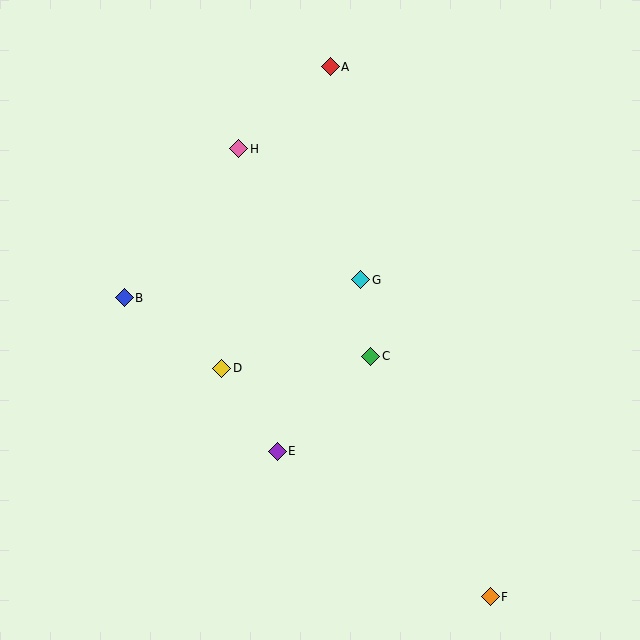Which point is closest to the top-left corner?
Point H is closest to the top-left corner.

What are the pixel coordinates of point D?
Point D is at (222, 368).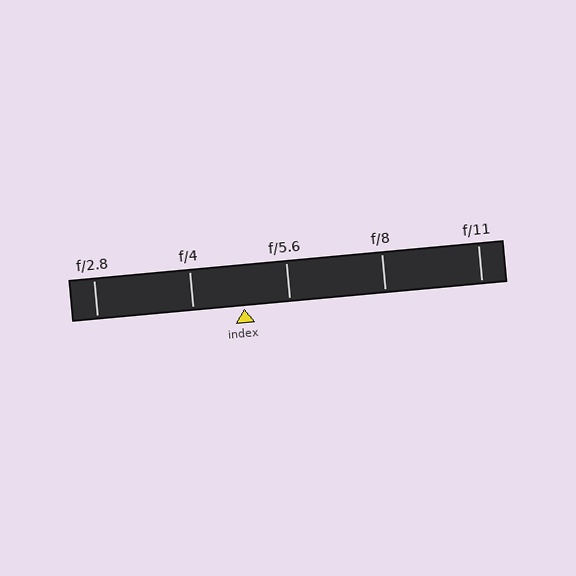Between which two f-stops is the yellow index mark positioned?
The index mark is between f/4 and f/5.6.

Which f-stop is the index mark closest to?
The index mark is closest to f/5.6.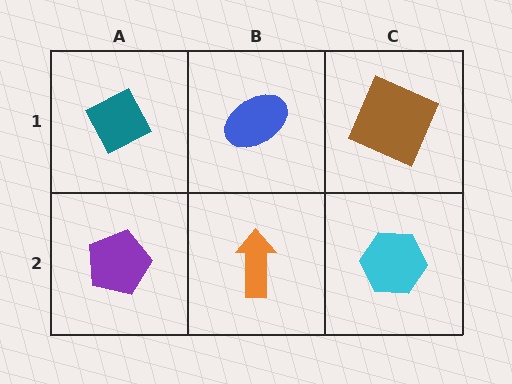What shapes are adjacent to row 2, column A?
A teal diamond (row 1, column A), an orange arrow (row 2, column B).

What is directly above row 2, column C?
A brown square.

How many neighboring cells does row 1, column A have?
2.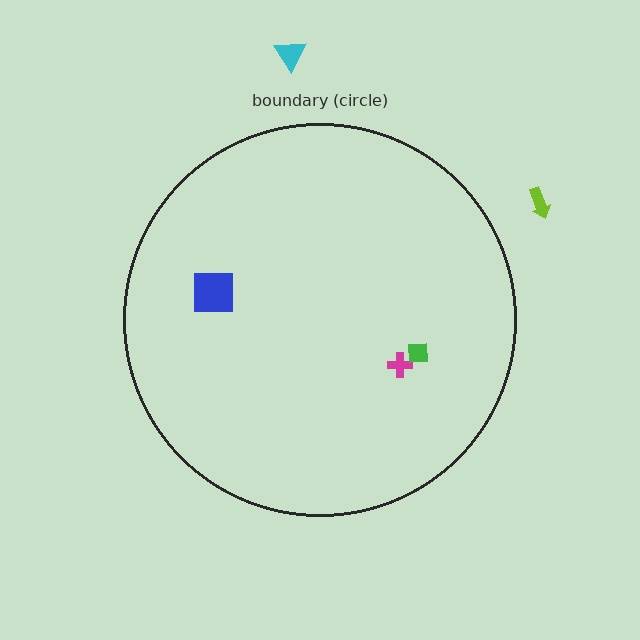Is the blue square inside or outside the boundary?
Inside.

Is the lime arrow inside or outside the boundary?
Outside.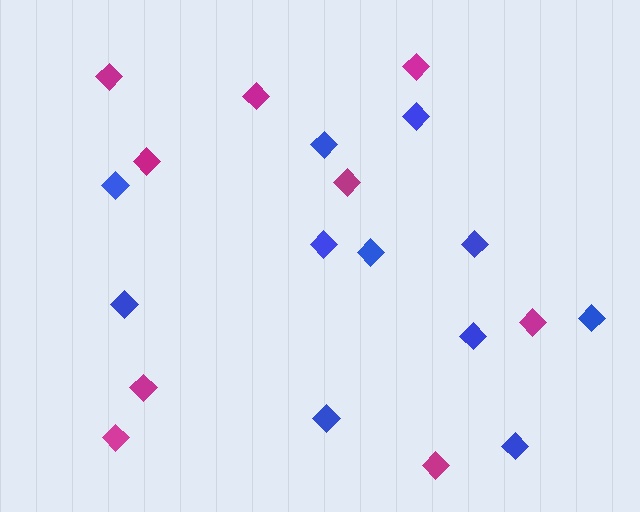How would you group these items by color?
There are 2 groups: one group of blue diamonds (11) and one group of magenta diamonds (9).